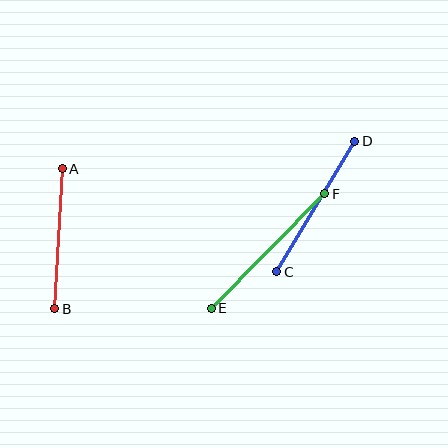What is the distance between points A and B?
The distance is approximately 140 pixels.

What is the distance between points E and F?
The distance is approximately 161 pixels.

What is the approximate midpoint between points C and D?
The midpoint is at approximately (316, 207) pixels.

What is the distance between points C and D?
The distance is approximately 152 pixels.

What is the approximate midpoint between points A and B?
The midpoint is at approximately (58, 239) pixels.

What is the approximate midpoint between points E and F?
The midpoint is at approximately (268, 251) pixels.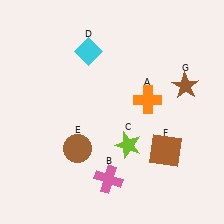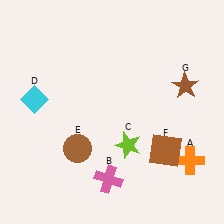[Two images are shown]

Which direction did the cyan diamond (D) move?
The cyan diamond (D) moved left.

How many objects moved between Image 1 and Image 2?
2 objects moved between the two images.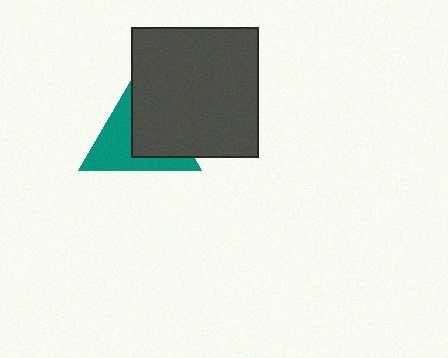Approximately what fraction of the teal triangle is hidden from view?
Roughly 49% of the teal triangle is hidden behind the dark gray rectangle.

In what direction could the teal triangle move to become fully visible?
The teal triangle could move left. That would shift it out from behind the dark gray rectangle entirely.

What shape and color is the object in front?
The object in front is a dark gray rectangle.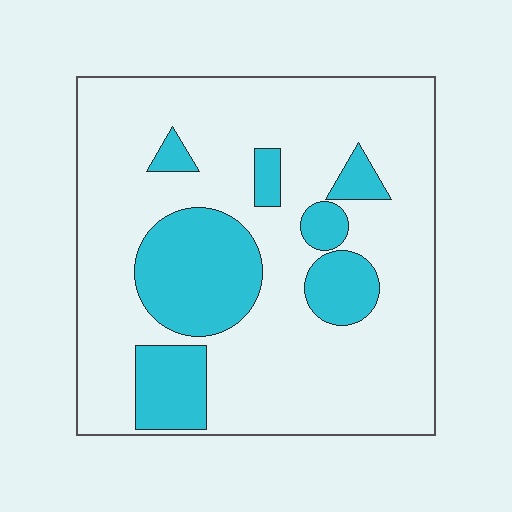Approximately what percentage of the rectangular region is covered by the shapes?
Approximately 25%.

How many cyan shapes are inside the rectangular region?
7.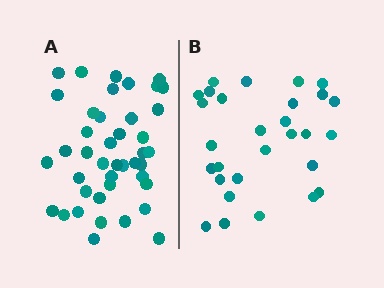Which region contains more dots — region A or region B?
Region A (the left region) has more dots.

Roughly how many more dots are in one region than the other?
Region A has approximately 15 more dots than region B.